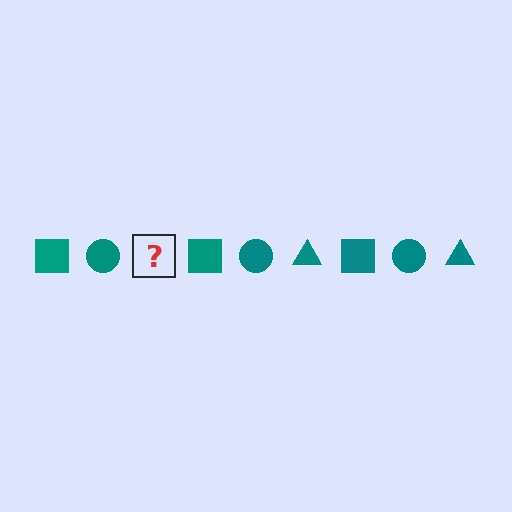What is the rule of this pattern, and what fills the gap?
The rule is that the pattern cycles through square, circle, triangle shapes in teal. The gap should be filled with a teal triangle.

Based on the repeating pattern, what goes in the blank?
The blank should be a teal triangle.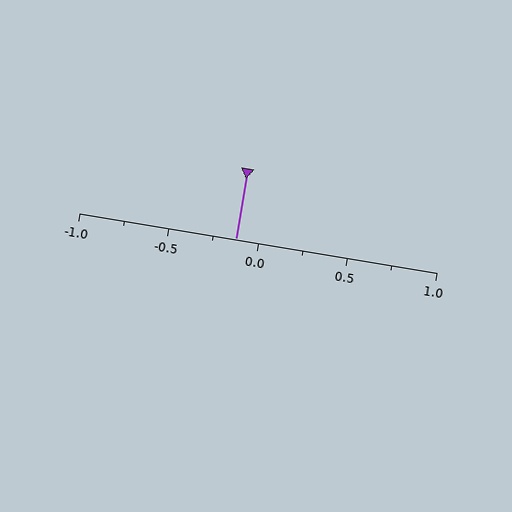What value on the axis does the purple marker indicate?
The marker indicates approximately -0.12.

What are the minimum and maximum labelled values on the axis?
The axis runs from -1.0 to 1.0.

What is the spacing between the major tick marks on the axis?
The major ticks are spaced 0.5 apart.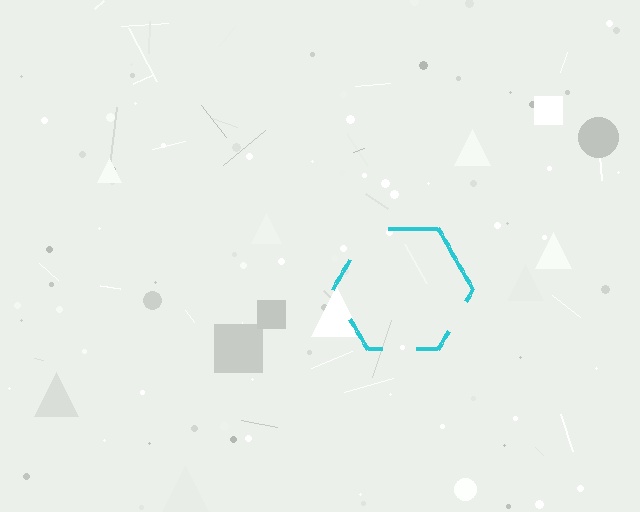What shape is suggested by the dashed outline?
The dashed outline suggests a hexagon.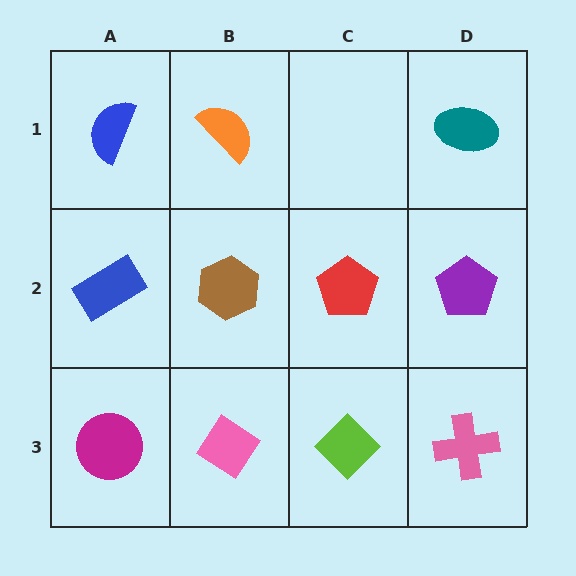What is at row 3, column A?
A magenta circle.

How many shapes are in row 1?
3 shapes.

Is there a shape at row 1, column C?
No, that cell is empty.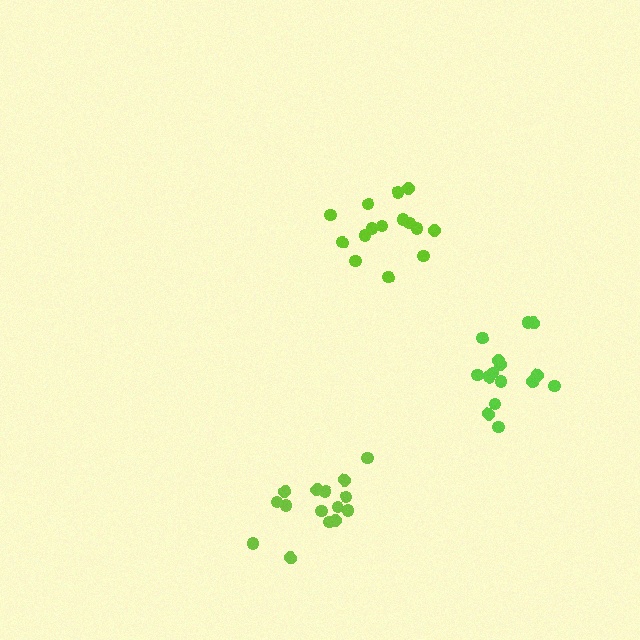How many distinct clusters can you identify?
There are 3 distinct clusters.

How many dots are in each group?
Group 1: 15 dots, Group 2: 15 dots, Group 3: 15 dots (45 total).